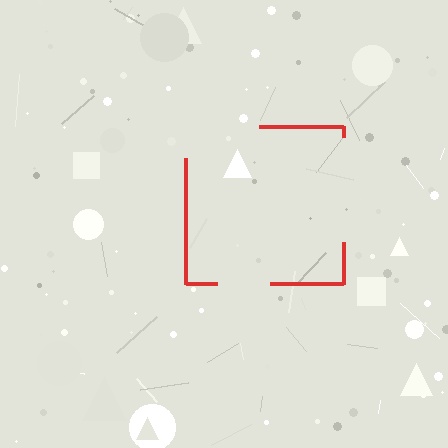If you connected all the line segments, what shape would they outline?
They would outline a square.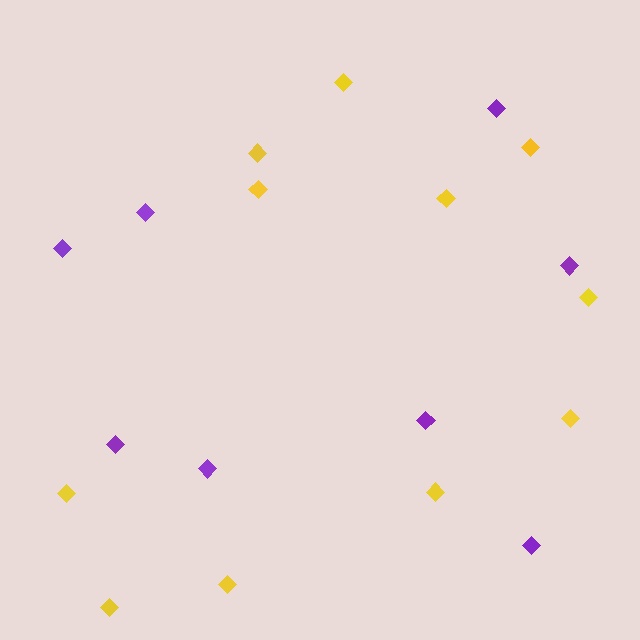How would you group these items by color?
There are 2 groups: one group of purple diamonds (8) and one group of yellow diamonds (11).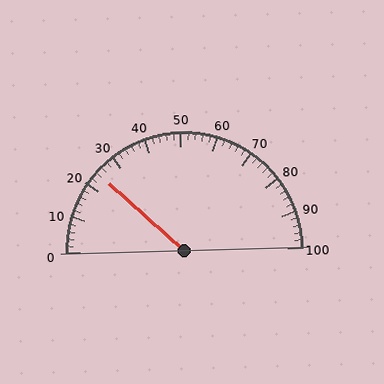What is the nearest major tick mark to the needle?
The nearest major tick mark is 20.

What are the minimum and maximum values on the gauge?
The gauge ranges from 0 to 100.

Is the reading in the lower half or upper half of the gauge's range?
The reading is in the lower half of the range (0 to 100).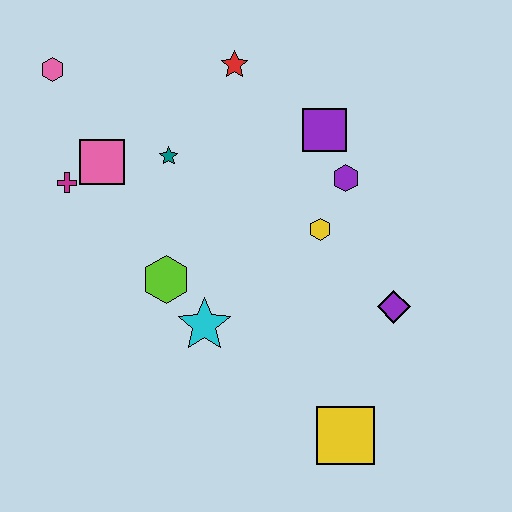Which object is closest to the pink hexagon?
The pink square is closest to the pink hexagon.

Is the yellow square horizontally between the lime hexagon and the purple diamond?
Yes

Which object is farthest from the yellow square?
The pink hexagon is farthest from the yellow square.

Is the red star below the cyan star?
No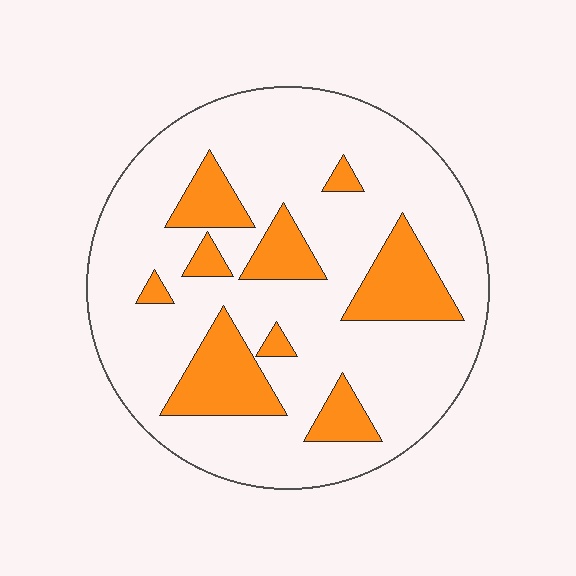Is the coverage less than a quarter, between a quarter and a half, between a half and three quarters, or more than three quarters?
Less than a quarter.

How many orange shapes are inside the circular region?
9.